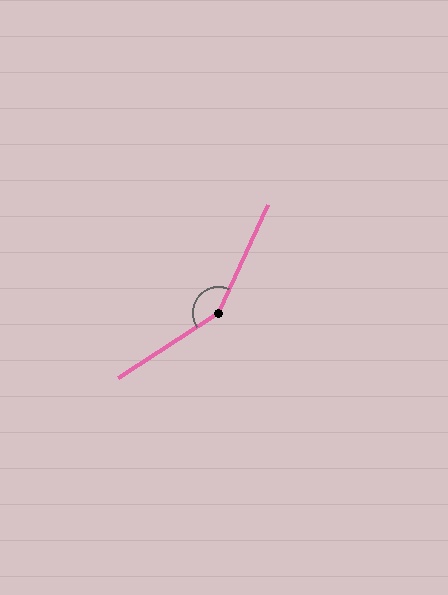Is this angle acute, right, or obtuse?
It is obtuse.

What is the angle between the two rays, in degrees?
Approximately 148 degrees.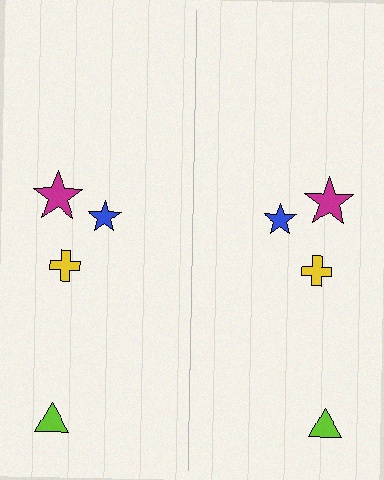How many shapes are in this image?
There are 8 shapes in this image.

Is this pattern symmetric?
Yes, this pattern has bilateral (reflection) symmetry.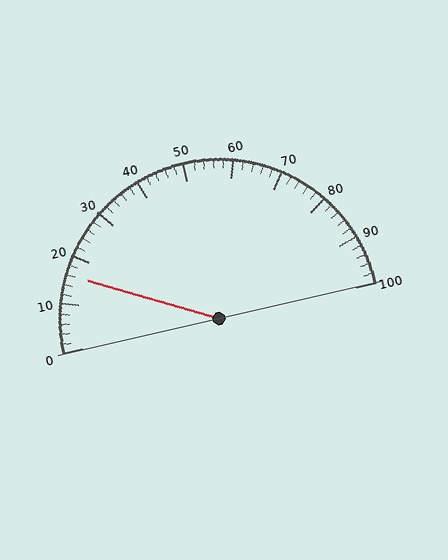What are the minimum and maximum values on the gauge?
The gauge ranges from 0 to 100.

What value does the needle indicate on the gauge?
The needle indicates approximately 16.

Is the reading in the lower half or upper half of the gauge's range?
The reading is in the lower half of the range (0 to 100).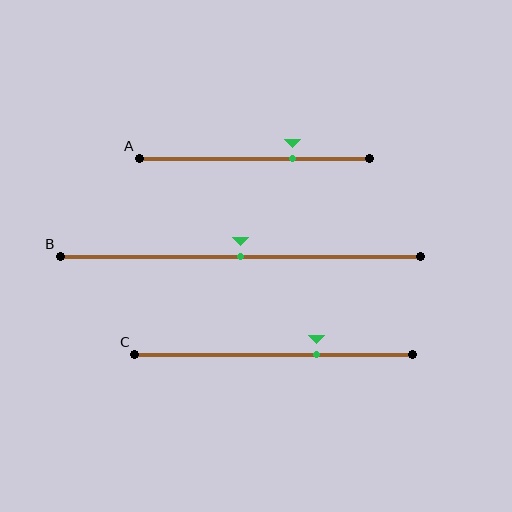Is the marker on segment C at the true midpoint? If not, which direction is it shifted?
No, the marker on segment C is shifted to the right by about 15% of the segment length.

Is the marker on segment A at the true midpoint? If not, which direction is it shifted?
No, the marker on segment A is shifted to the right by about 16% of the segment length.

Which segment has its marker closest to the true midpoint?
Segment B has its marker closest to the true midpoint.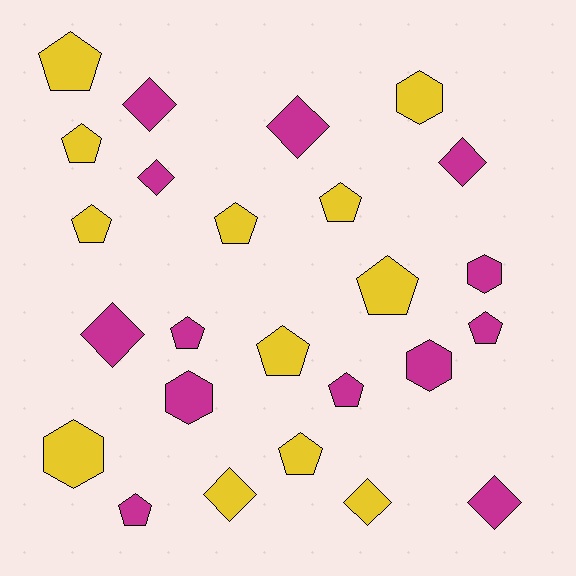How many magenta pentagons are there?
There are 4 magenta pentagons.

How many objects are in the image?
There are 25 objects.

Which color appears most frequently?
Magenta, with 13 objects.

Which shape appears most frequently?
Pentagon, with 12 objects.